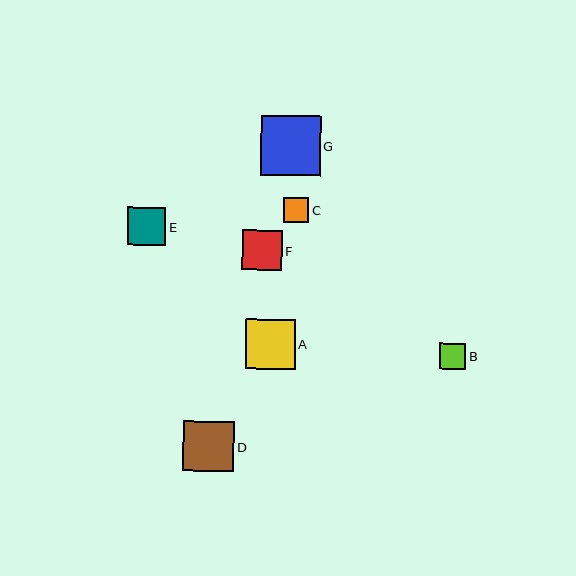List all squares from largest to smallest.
From largest to smallest: G, D, A, F, E, B, C.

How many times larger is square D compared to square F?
Square D is approximately 1.3 times the size of square F.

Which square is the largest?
Square G is the largest with a size of approximately 60 pixels.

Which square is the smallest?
Square C is the smallest with a size of approximately 25 pixels.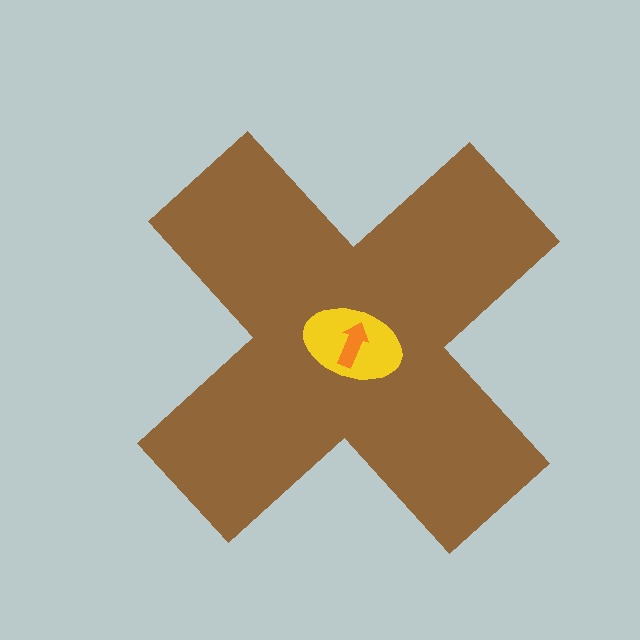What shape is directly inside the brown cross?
The yellow ellipse.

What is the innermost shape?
The orange arrow.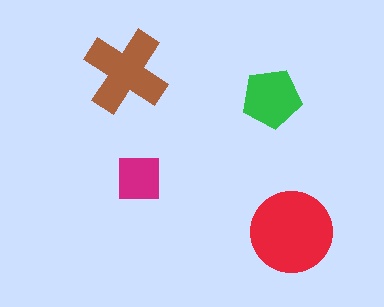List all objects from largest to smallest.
The red circle, the brown cross, the green pentagon, the magenta square.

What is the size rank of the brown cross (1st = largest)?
2nd.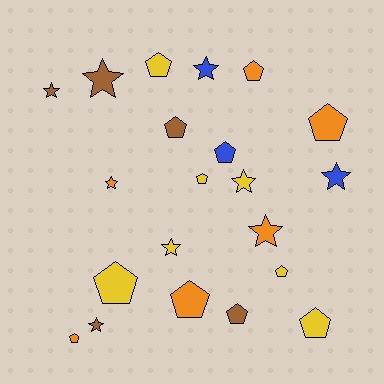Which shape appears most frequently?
Pentagon, with 12 objects.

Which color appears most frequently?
Yellow, with 7 objects.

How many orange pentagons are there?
There are 4 orange pentagons.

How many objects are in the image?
There are 21 objects.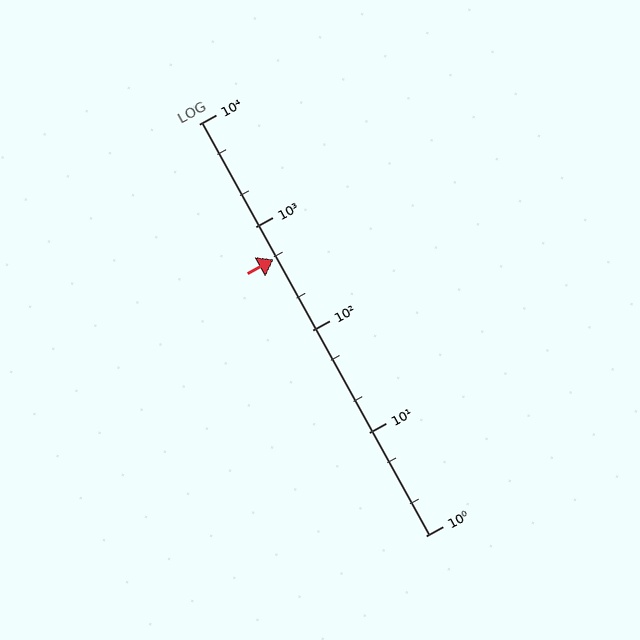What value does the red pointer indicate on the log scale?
The pointer indicates approximately 480.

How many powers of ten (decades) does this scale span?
The scale spans 4 decades, from 1 to 10000.